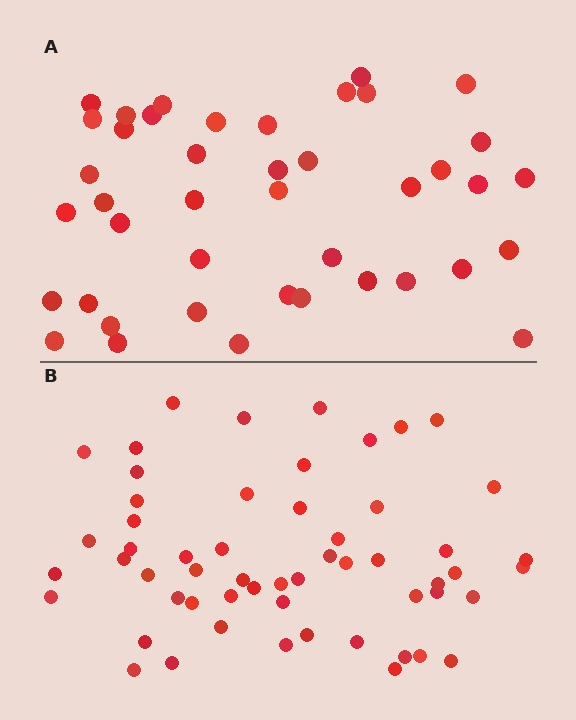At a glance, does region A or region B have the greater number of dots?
Region B (the bottom region) has more dots.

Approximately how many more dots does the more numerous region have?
Region B has approximately 15 more dots than region A.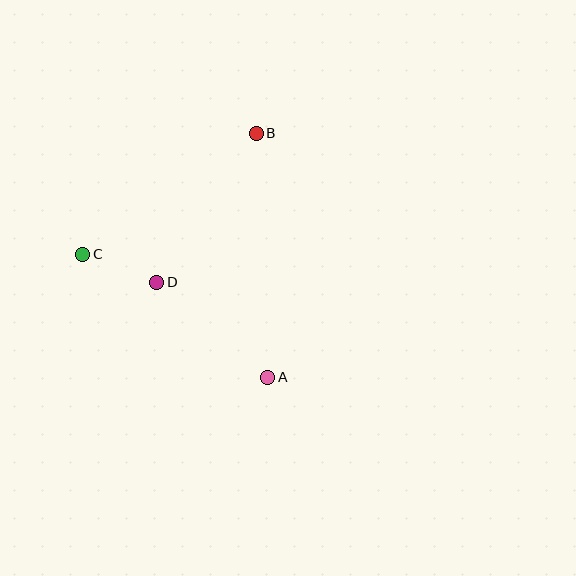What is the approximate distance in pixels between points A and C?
The distance between A and C is approximately 222 pixels.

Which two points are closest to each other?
Points C and D are closest to each other.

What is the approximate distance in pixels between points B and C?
The distance between B and C is approximately 211 pixels.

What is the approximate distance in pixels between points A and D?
The distance between A and D is approximately 146 pixels.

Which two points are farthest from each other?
Points A and B are farthest from each other.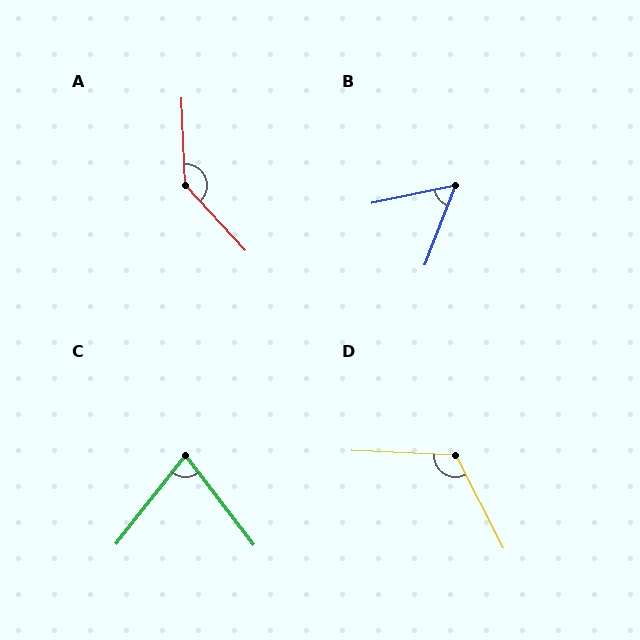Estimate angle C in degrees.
Approximately 75 degrees.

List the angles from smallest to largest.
B (57°), C (75°), D (120°), A (140°).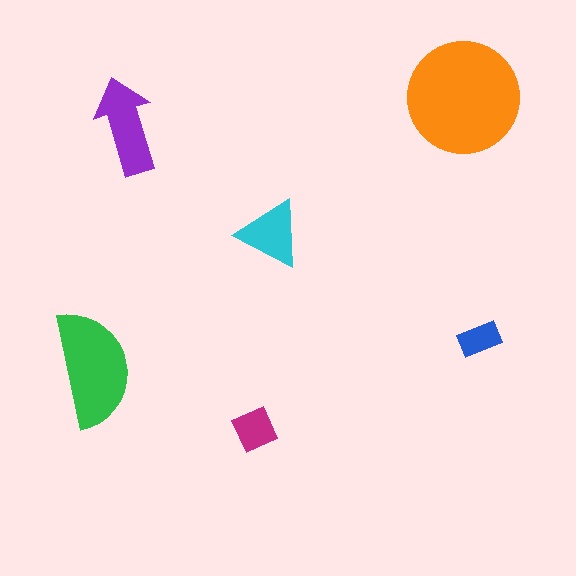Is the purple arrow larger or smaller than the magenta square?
Larger.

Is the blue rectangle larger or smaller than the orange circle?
Smaller.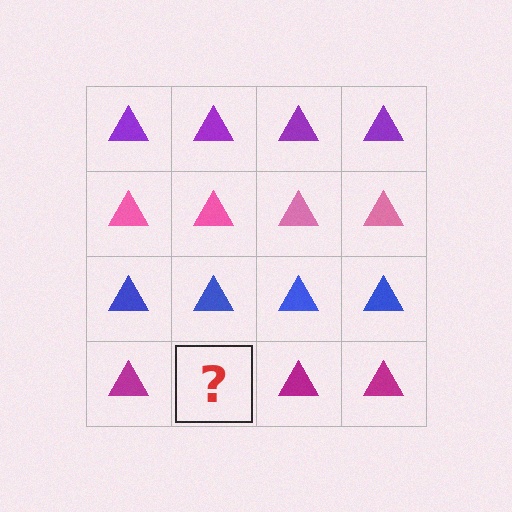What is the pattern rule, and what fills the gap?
The rule is that each row has a consistent color. The gap should be filled with a magenta triangle.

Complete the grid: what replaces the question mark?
The question mark should be replaced with a magenta triangle.